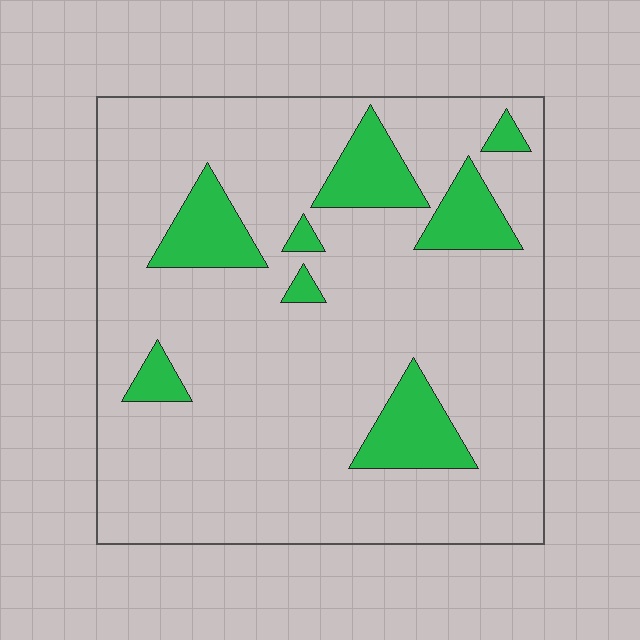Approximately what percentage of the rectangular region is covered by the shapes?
Approximately 15%.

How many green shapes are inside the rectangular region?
8.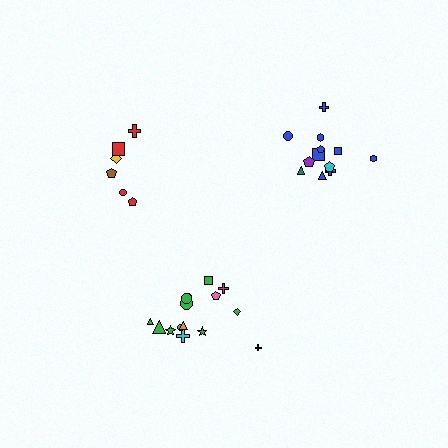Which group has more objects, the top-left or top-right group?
The top-right group.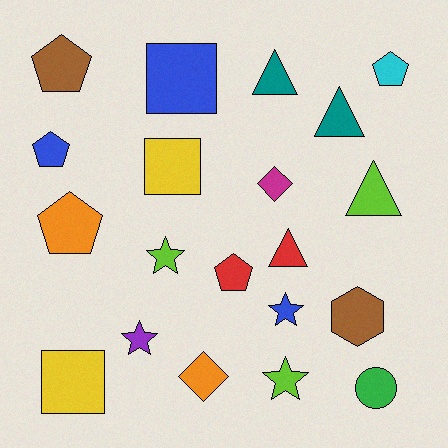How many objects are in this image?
There are 20 objects.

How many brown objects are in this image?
There are 2 brown objects.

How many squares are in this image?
There are 3 squares.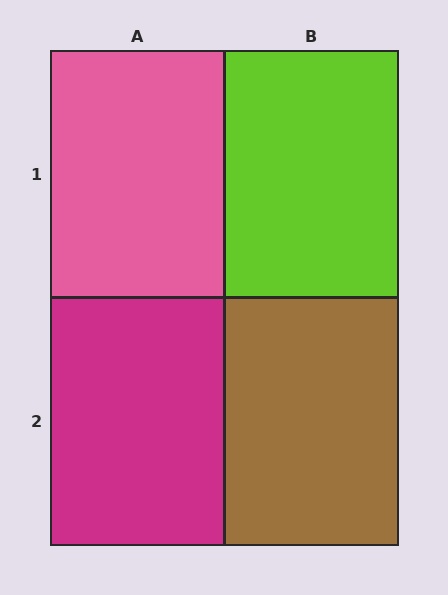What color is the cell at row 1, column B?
Lime.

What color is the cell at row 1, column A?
Pink.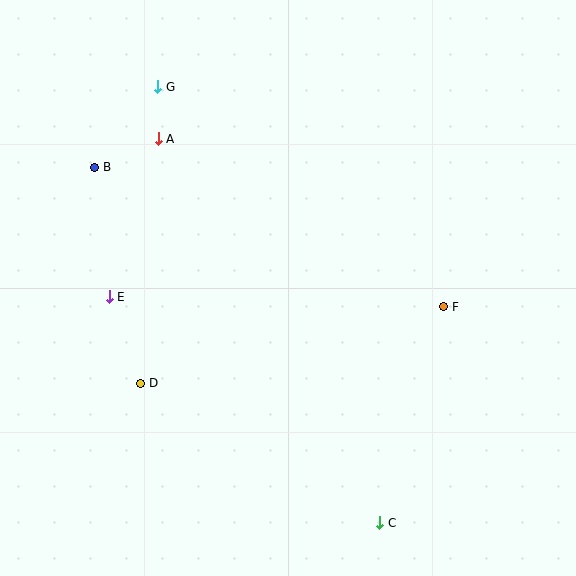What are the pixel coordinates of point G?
Point G is at (158, 87).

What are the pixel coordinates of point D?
Point D is at (141, 383).